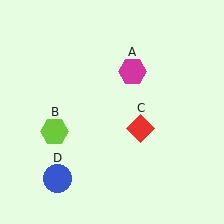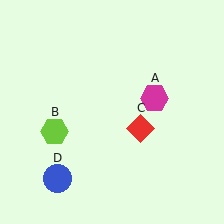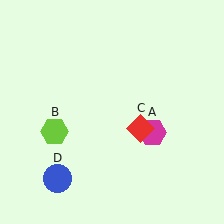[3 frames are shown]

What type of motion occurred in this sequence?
The magenta hexagon (object A) rotated clockwise around the center of the scene.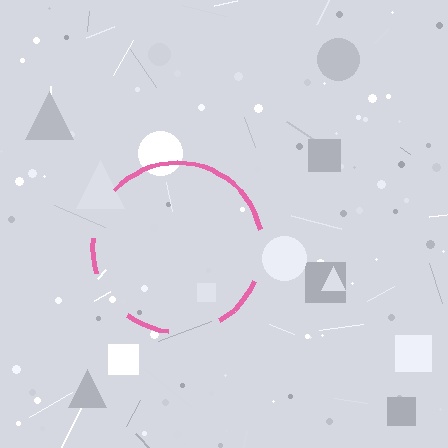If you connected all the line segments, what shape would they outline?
They would outline a circle.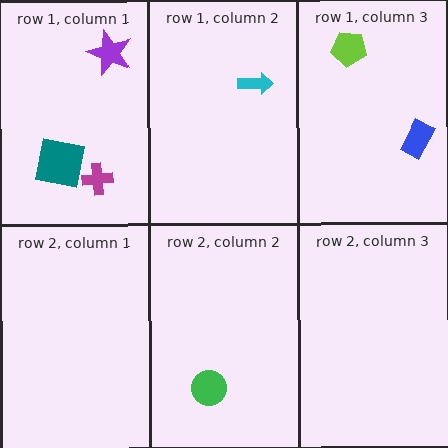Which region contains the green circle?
The row 2, column 2 region.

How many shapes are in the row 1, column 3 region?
2.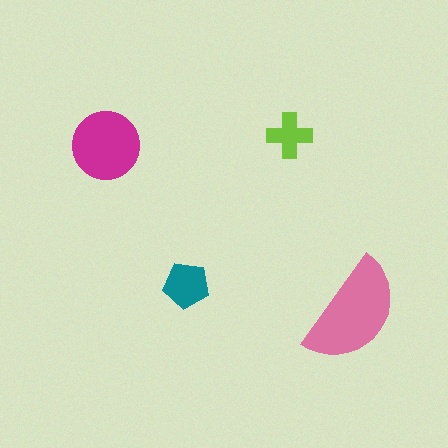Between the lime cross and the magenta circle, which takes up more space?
The magenta circle.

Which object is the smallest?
The lime cross.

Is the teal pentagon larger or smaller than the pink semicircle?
Smaller.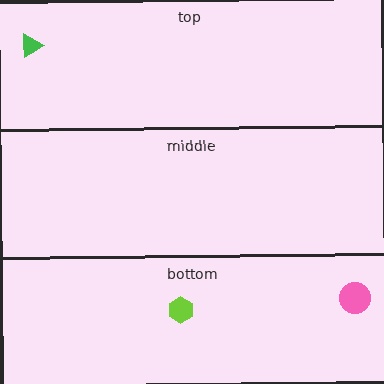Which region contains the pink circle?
The bottom region.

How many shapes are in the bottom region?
2.